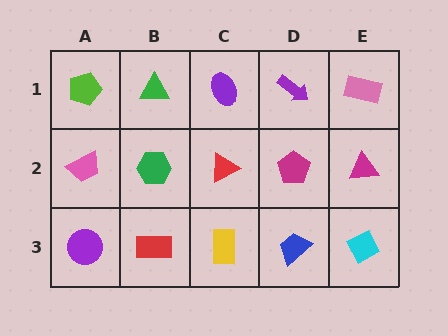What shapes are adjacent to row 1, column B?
A green hexagon (row 2, column B), a lime pentagon (row 1, column A), a purple ellipse (row 1, column C).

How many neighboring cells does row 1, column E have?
2.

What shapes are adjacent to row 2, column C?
A purple ellipse (row 1, column C), a yellow rectangle (row 3, column C), a green hexagon (row 2, column B), a magenta pentagon (row 2, column D).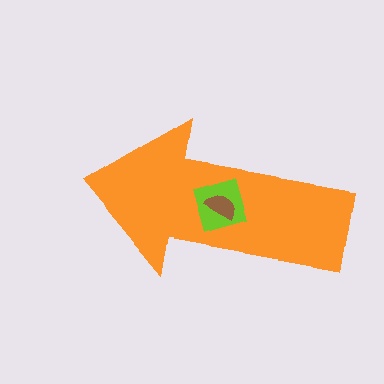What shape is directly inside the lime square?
The brown semicircle.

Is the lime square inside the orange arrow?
Yes.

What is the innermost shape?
The brown semicircle.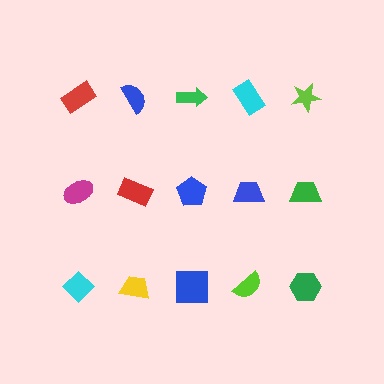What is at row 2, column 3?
A blue pentagon.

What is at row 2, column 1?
A magenta ellipse.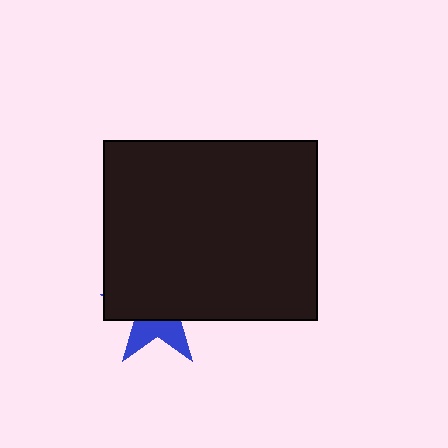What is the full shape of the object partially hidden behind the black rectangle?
The partially hidden object is a blue star.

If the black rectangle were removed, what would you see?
You would see the complete blue star.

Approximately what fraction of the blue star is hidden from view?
Roughly 65% of the blue star is hidden behind the black rectangle.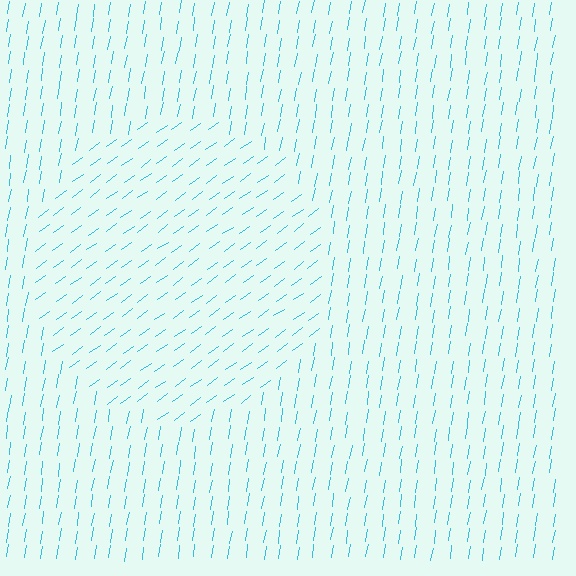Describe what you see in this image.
The image is filled with small cyan line segments. A circle region in the image has lines oriented differently from the surrounding lines, creating a visible texture boundary.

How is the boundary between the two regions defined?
The boundary is defined purely by a change in line orientation (approximately 45 degrees difference). All lines are the same color and thickness.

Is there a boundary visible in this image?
Yes, there is a texture boundary formed by a change in line orientation.